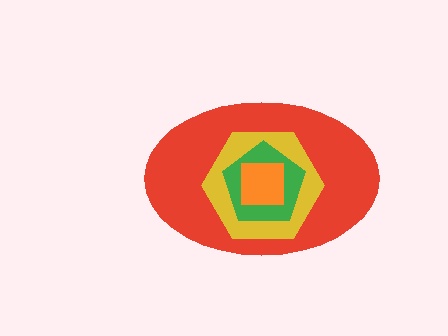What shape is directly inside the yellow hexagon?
The green pentagon.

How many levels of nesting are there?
4.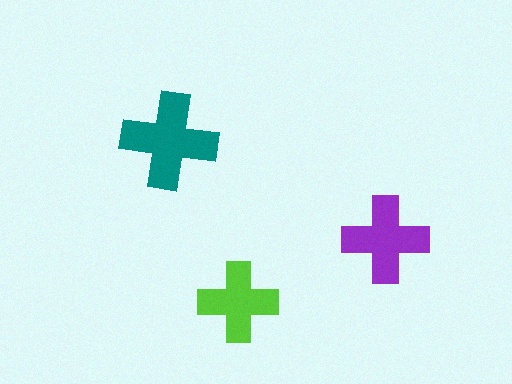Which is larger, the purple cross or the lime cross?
The purple one.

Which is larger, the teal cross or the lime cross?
The teal one.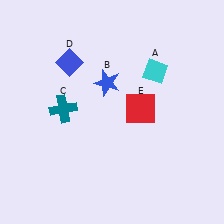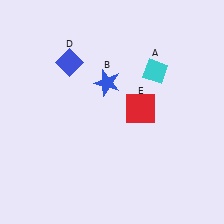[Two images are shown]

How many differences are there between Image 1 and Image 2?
There is 1 difference between the two images.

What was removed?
The teal cross (C) was removed in Image 2.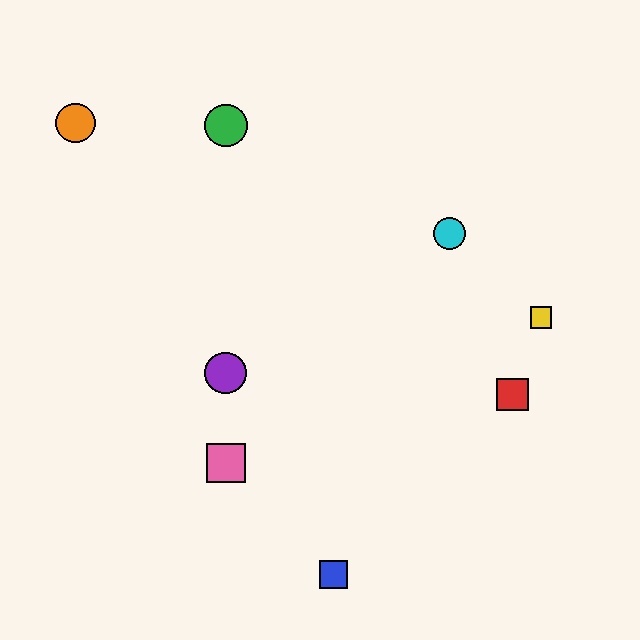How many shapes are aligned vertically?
3 shapes (the green circle, the purple circle, the pink square) are aligned vertically.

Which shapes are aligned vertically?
The green circle, the purple circle, the pink square are aligned vertically.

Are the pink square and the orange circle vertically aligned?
No, the pink square is at x≈226 and the orange circle is at x≈75.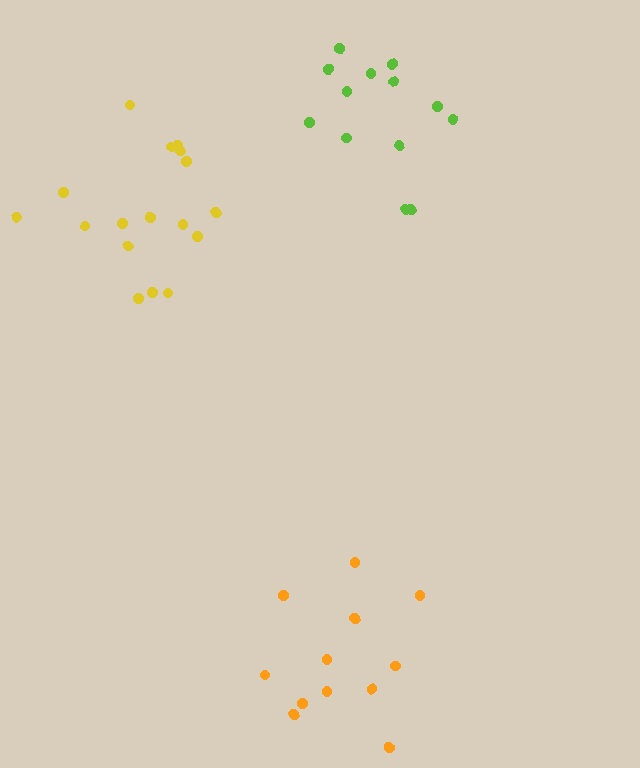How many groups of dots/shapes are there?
There are 3 groups.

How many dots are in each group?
Group 1: 17 dots, Group 2: 13 dots, Group 3: 12 dots (42 total).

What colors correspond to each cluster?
The clusters are colored: yellow, lime, orange.